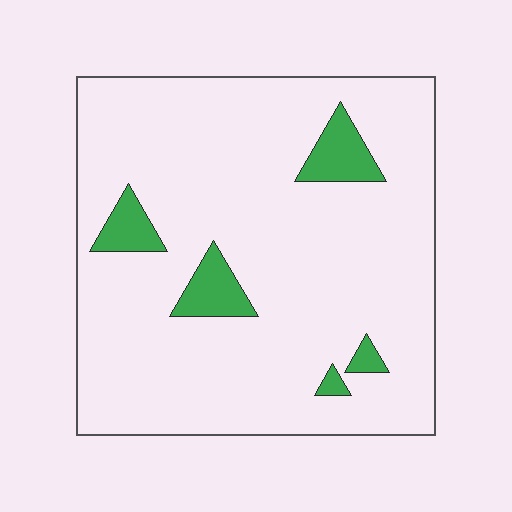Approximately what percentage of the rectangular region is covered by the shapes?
Approximately 10%.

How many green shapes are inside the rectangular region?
5.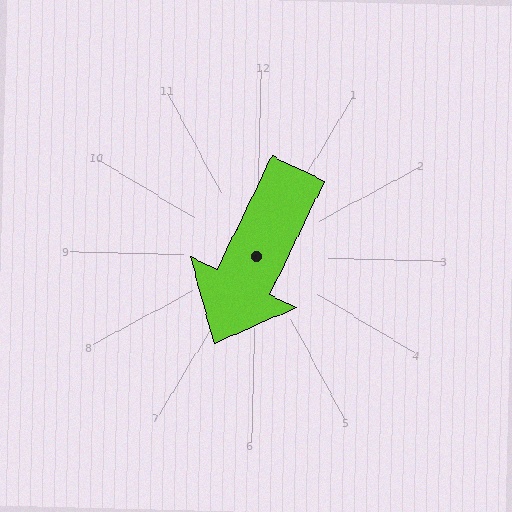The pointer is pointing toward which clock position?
Roughly 7 o'clock.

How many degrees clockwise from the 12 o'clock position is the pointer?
Approximately 204 degrees.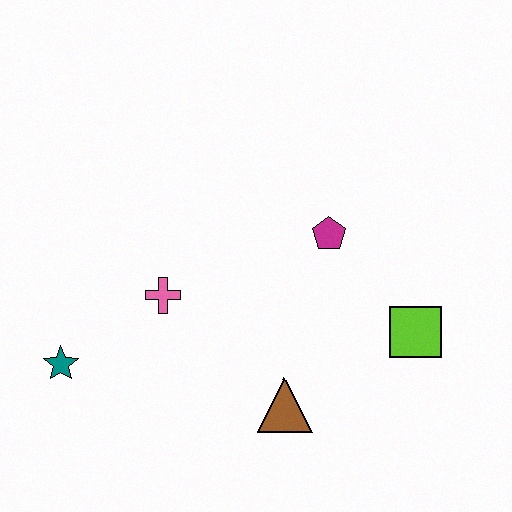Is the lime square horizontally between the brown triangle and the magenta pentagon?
No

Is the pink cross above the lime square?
Yes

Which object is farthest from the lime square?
The teal star is farthest from the lime square.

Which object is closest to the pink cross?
The teal star is closest to the pink cross.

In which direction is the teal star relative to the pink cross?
The teal star is to the left of the pink cross.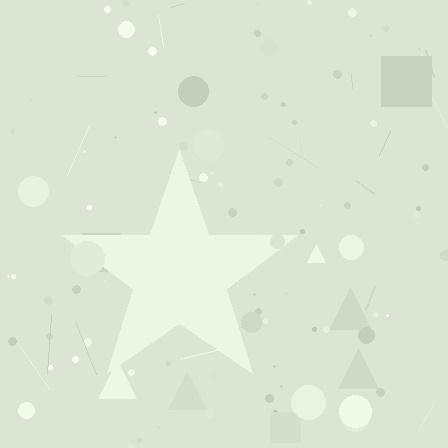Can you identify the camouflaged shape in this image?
The camouflaged shape is a star.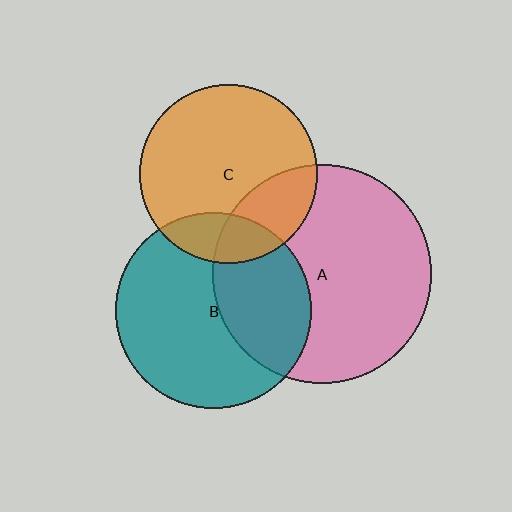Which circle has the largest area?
Circle A (pink).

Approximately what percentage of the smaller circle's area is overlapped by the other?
Approximately 35%.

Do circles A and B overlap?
Yes.